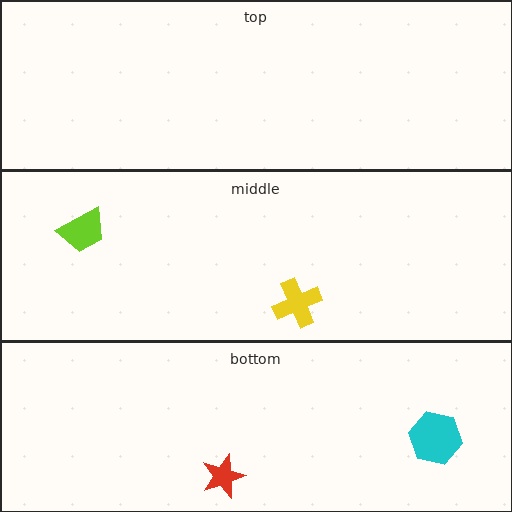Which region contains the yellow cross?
The middle region.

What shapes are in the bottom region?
The red star, the cyan hexagon.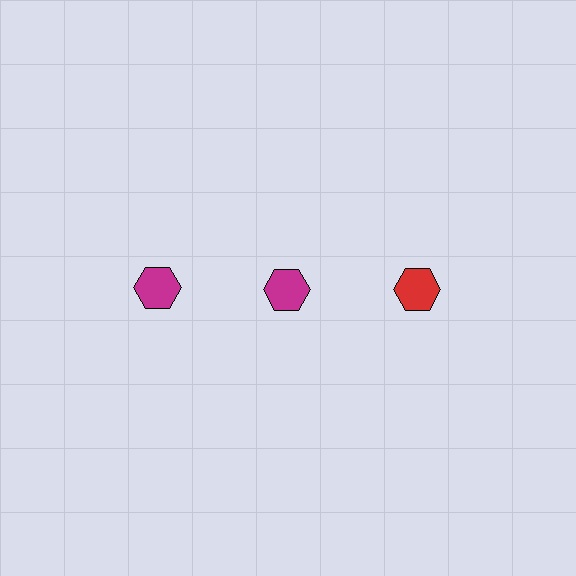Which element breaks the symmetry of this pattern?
The red hexagon in the top row, center column breaks the symmetry. All other shapes are magenta hexagons.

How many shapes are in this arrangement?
There are 3 shapes arranged in a grid pattern.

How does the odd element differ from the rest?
It has a different color: red instead of magenta.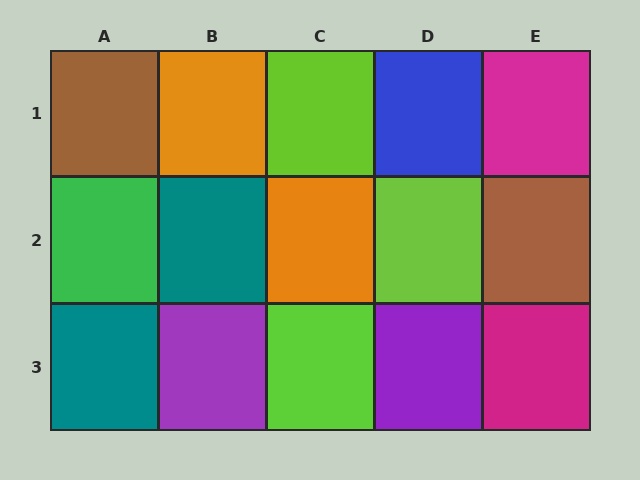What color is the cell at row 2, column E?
Brown.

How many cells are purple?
2 cells are purple.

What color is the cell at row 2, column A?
Green.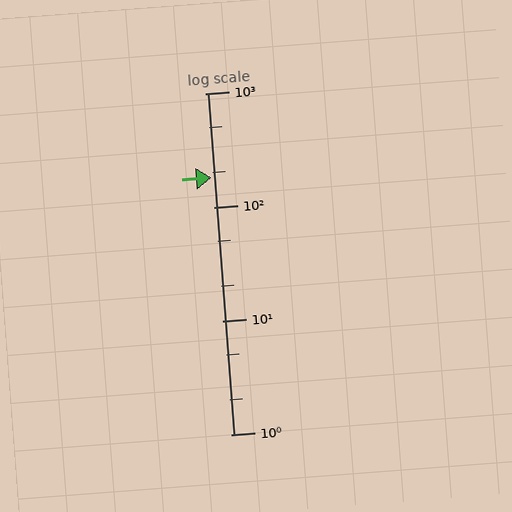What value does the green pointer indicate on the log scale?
The pointer indicates approximately 180.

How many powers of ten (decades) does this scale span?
The scale spans 3 decades, from 1 to 1000.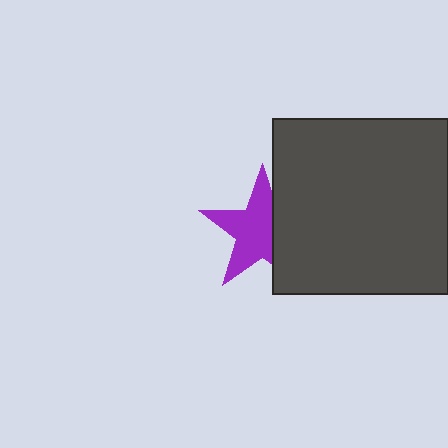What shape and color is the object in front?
The object in front is a dark gray square.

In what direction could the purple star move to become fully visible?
The purple star could move left. That would shift it out from behind the dark gray square entirely.